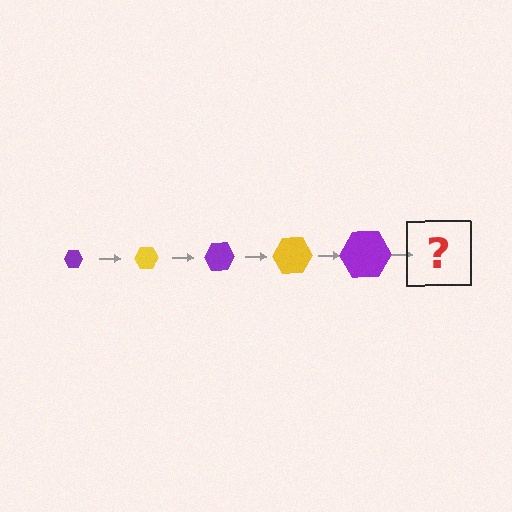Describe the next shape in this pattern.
It should be a yellow hexagon, larger than the previous one.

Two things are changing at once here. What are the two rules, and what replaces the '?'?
The two rules are that the hexagon grows larger each step and the color cycles through purple and yellow. The '?' should be a yellow hexagon, larger than the previous one.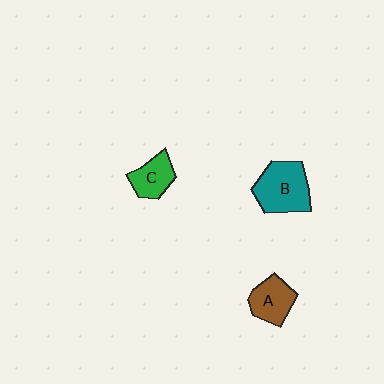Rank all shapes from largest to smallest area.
From largest to smallest: B (teal), A (brown), C (green).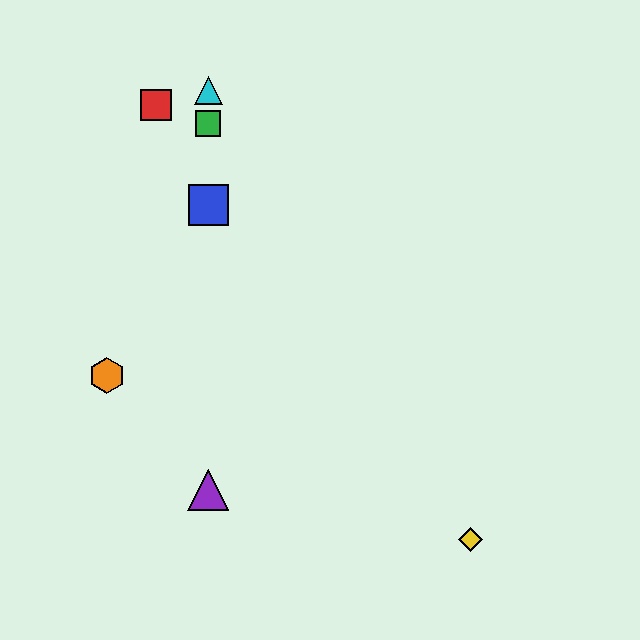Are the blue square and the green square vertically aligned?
Yes, both are at x≈208.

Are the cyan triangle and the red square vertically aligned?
No, the cyan triangle is at x≈208 and the red square is at x≈156.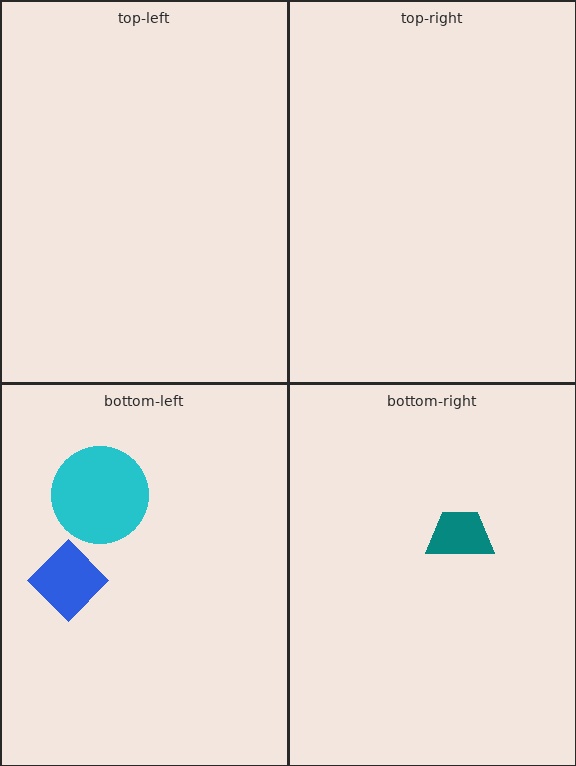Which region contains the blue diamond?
The bottom-left region.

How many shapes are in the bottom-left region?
2.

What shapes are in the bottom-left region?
The cyan circle, the blue diamond.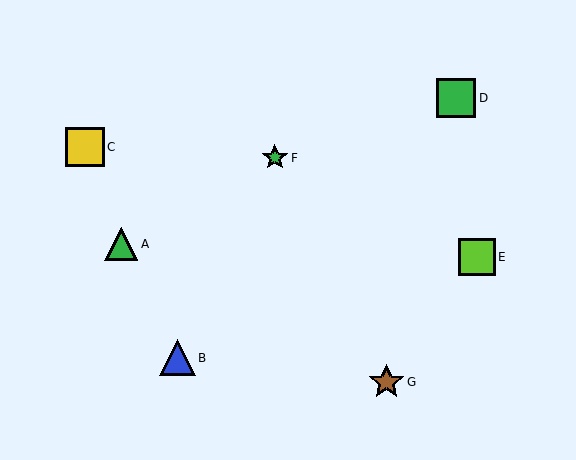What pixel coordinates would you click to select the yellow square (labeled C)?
Click at (85, 147) to select the yellow square C.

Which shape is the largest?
The yellow square (labeled C) is the largest.